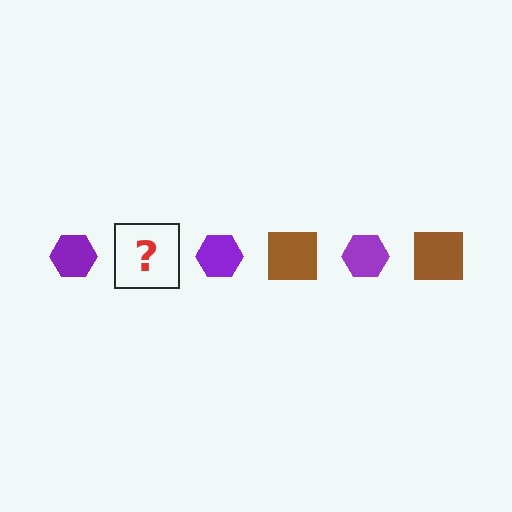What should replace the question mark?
The question mark should be replaced with a brown square.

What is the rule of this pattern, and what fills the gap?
The rule is that the pattern alternates between purple hexagon and brown square. The gap should be filled with a brown square.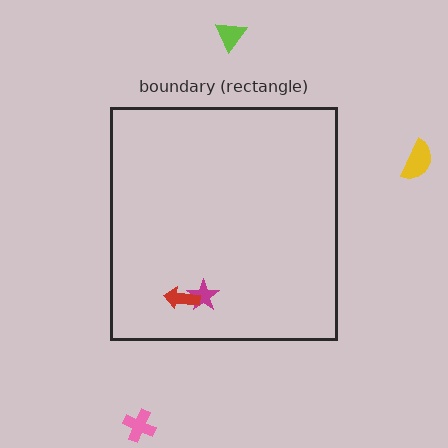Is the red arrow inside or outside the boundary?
Inside.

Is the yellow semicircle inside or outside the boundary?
Outside.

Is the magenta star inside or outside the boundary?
Inside.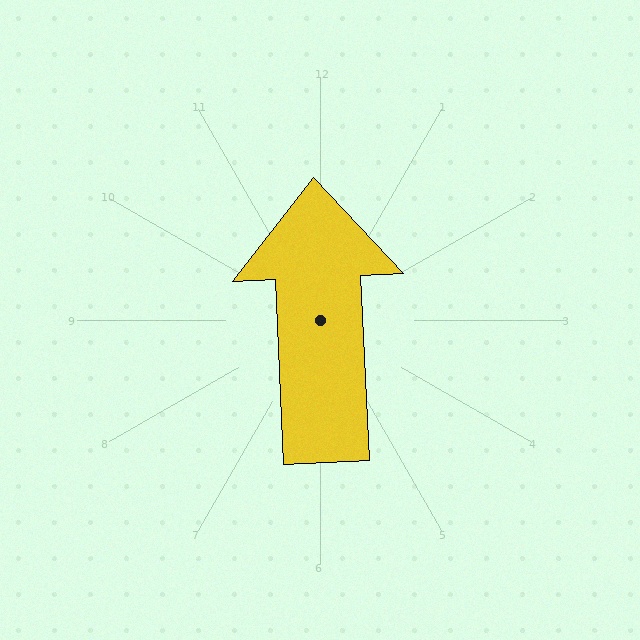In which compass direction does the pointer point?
North.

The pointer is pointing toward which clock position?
Roughly 12 o'clock.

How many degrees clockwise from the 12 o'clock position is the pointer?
Approximately 357 degrees.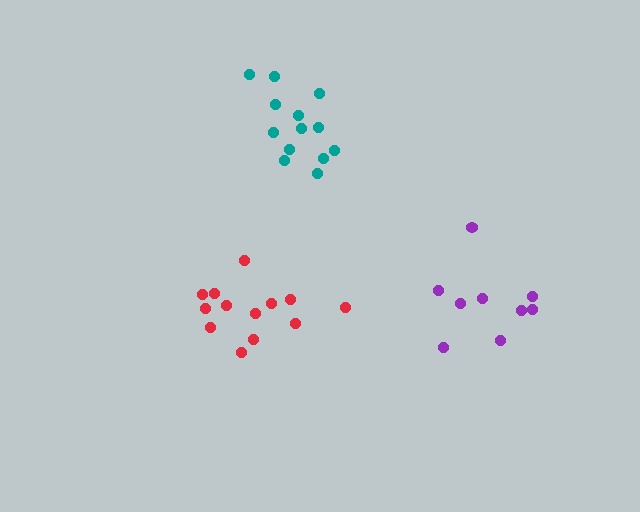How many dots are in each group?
Group 1: 9 dots, Group 2: 13 dots, Group 3: 13 dots (35 total).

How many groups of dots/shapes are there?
There are 3 groups.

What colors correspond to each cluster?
The clusters are colored: purple, teal, red.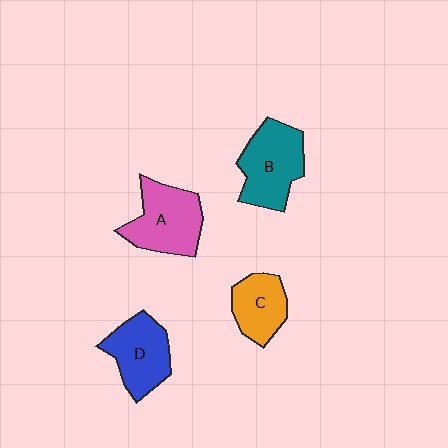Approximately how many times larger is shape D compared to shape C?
Approximately 1.3 times.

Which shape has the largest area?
Shape B (teal).